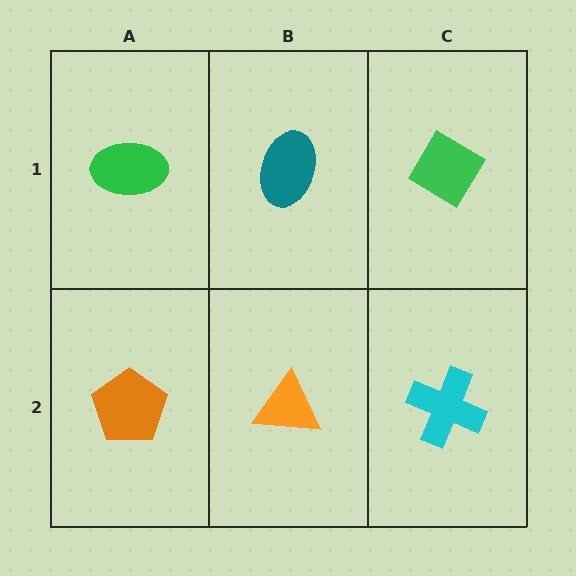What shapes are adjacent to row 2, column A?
A green ellipse (row 1, column A), an orange triangle (row 2, column B).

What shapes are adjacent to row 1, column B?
An orange triangle (row 2, column B), a green ellipse (row 1, column A), a green diamond (row 1, column C).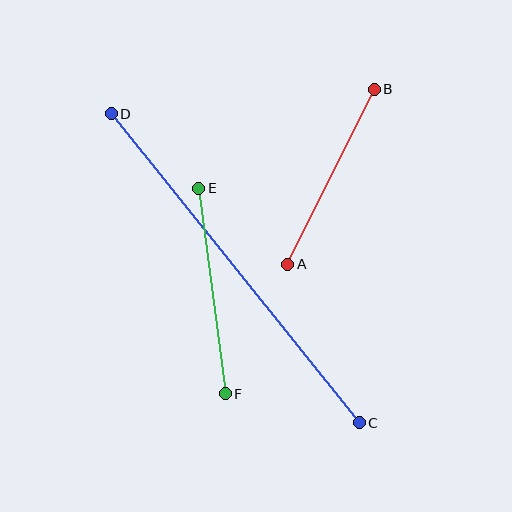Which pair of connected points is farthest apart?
Points C and D are farthest apart.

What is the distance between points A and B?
The distance is approximately 195 pixels.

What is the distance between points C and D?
The distance is approximately 397 pixels.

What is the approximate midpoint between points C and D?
The midpoint is at approximately (235, 268) pixels.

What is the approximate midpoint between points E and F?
The midpoint is at approximately (212, 291) pixels.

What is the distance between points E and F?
The distance is approximately 207 pixels.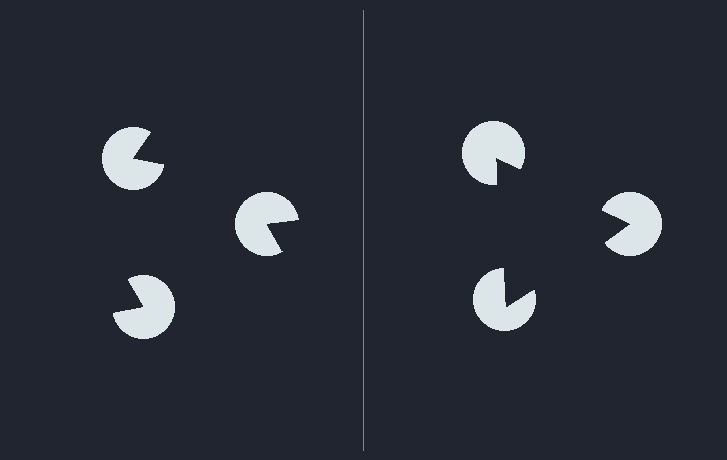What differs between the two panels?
The pac-man discs are positioned identically on both sides; only the wedge orientations differ. On the right they align to a triangle; on the left they are misaligned.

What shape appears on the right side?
An illusory triangle.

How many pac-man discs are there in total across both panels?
6 — 3 on each side.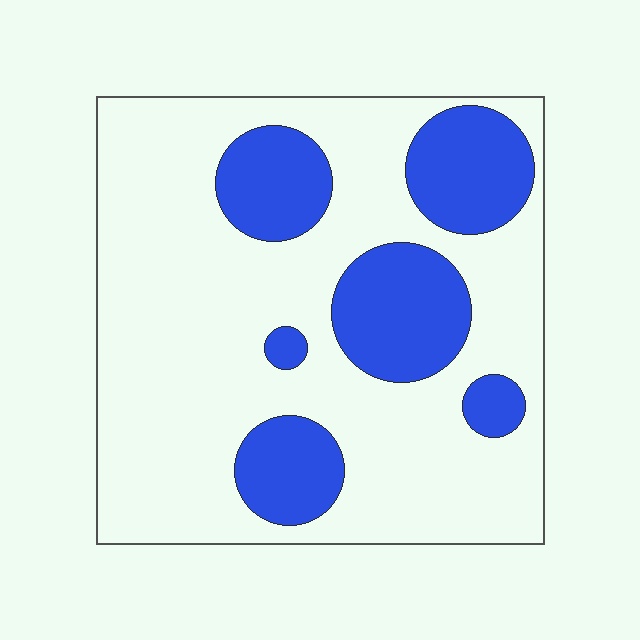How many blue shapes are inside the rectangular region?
6.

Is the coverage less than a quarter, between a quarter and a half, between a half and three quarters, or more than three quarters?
Between a quarter and a half.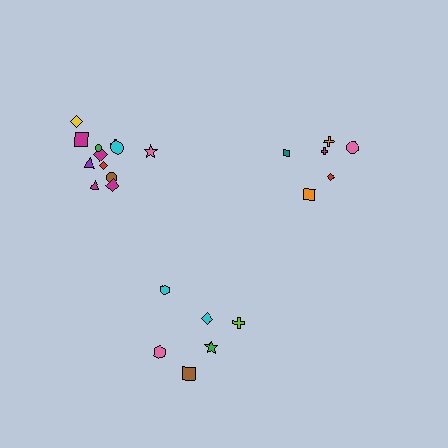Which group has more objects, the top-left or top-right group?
The top-left group.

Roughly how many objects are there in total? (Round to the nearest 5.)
Roughly 25 objects in total.